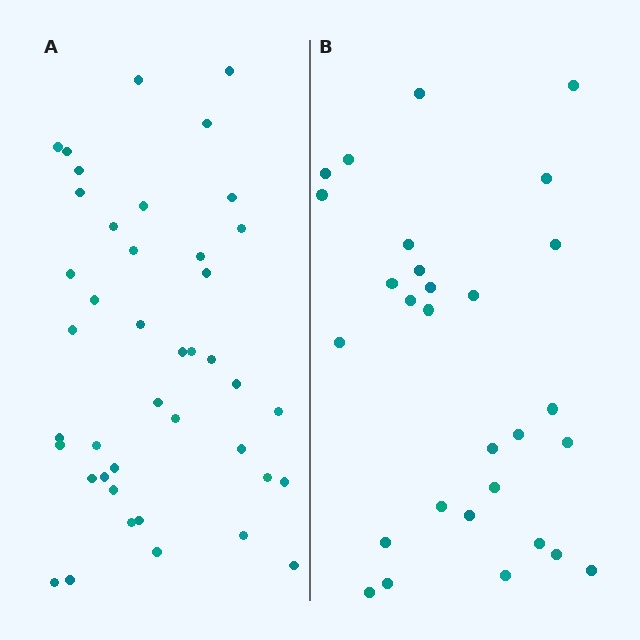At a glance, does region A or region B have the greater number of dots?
Region A (the left region) has more dots.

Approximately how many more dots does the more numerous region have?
Region A has approximately 15 more dots than region B.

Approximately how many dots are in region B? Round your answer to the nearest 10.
About 30 dots. (The exact count is 29, which rounds to 30.)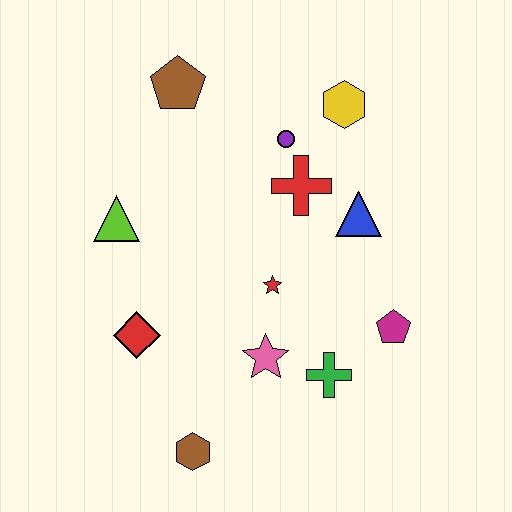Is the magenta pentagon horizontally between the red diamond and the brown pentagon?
No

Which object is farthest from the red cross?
The brown hexagon is farthest from the red cross.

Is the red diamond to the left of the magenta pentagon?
Yes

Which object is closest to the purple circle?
The red cross is closest to the purple circle.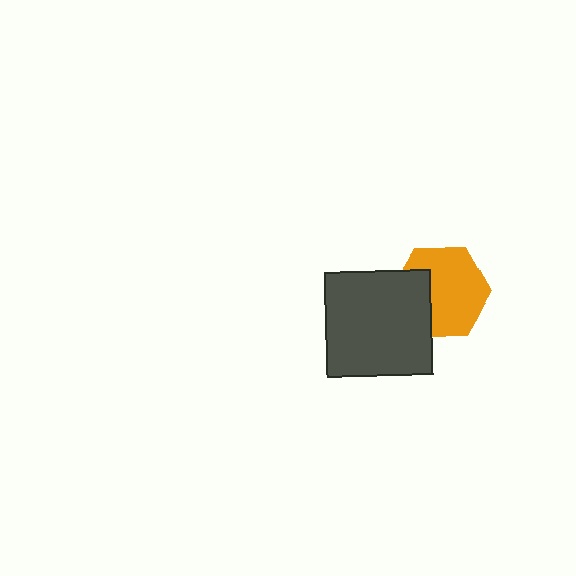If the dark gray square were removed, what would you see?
You would see the complete orange hexagon.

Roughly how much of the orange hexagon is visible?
Most of it is visible (roughly 69%).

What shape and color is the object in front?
The object in front is a dark gray square.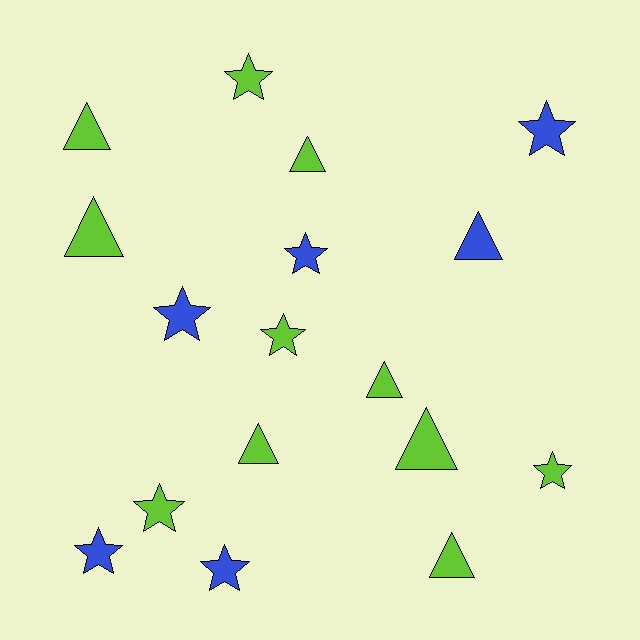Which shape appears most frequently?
Star, with 9 objects.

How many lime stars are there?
There are 4 lime stars.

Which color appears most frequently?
Lime, with 11 objects.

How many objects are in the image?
There are 17 objects.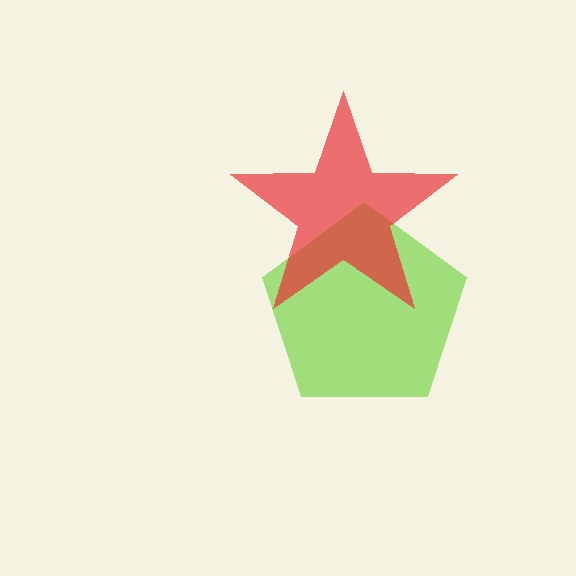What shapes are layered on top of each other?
The layered shapes are: a lime pentagon, a red star.